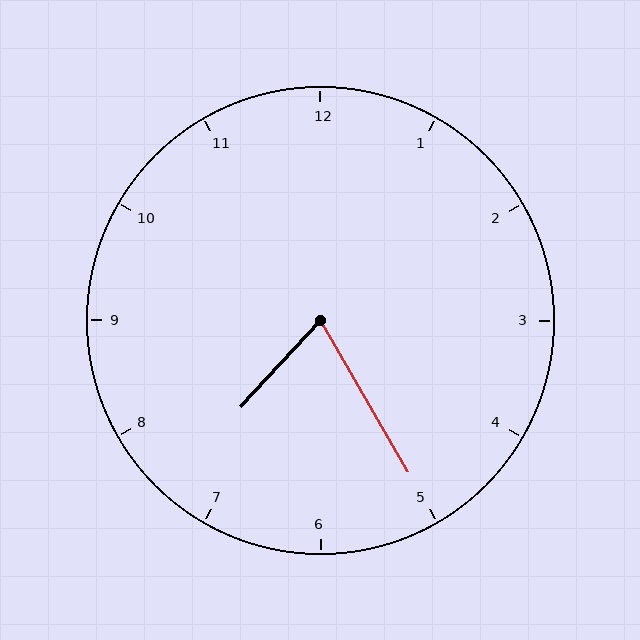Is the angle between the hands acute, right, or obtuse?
It is acute.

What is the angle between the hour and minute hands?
Approximately 72 degrees.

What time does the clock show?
7:25.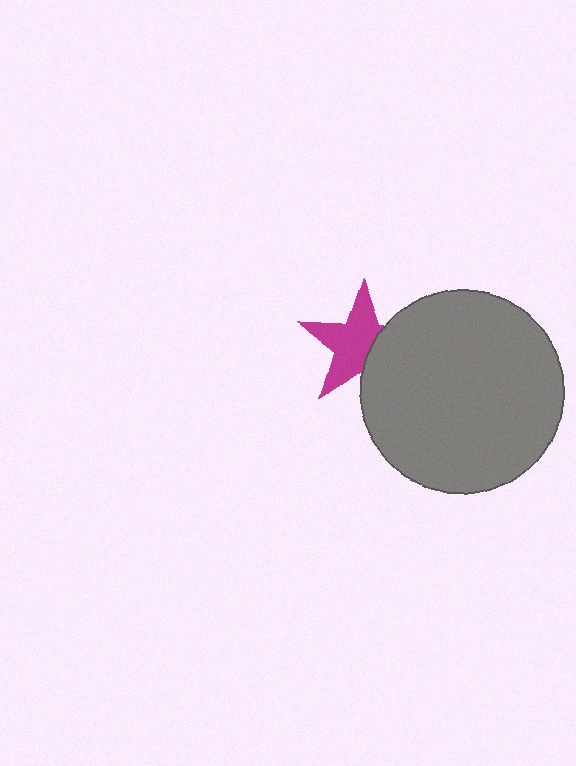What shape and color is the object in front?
The object in front is a gray circle.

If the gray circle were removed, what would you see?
You would see the complete magenta star.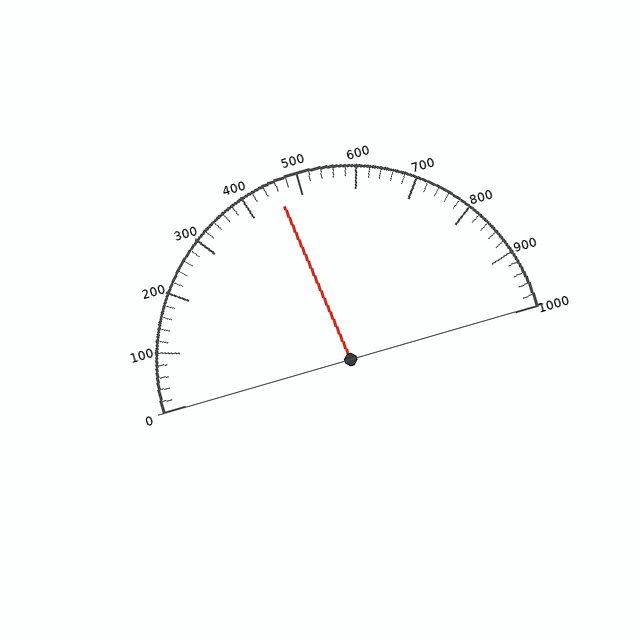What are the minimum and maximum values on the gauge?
The gauge ranges from 0 to 1000.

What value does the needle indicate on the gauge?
The needle indicates approximately 460.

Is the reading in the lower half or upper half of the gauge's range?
The reading is in the lower half of the range (0 to 1000).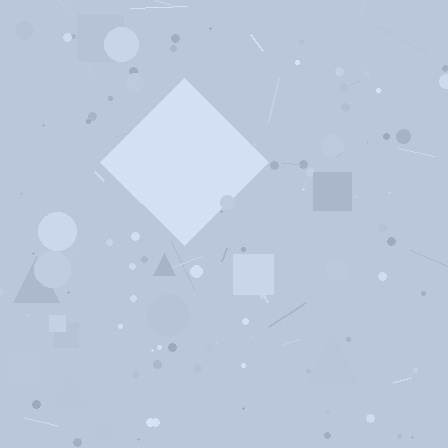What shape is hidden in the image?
A diamond is hidden in the image.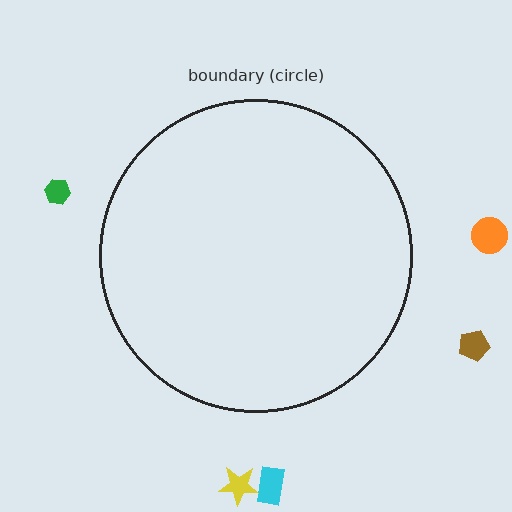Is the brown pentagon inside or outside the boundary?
Outside.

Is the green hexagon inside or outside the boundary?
Outside.